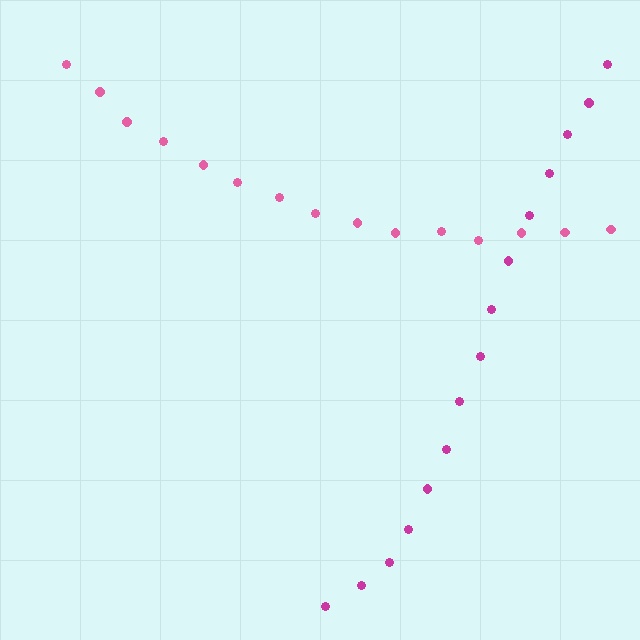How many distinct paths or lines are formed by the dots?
There are 2 distinct paths.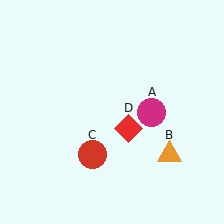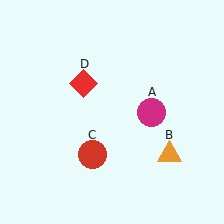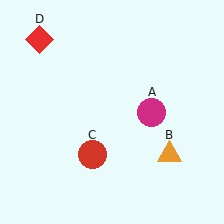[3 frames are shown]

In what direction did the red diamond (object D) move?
The red diamond (object D) moved up and to the left.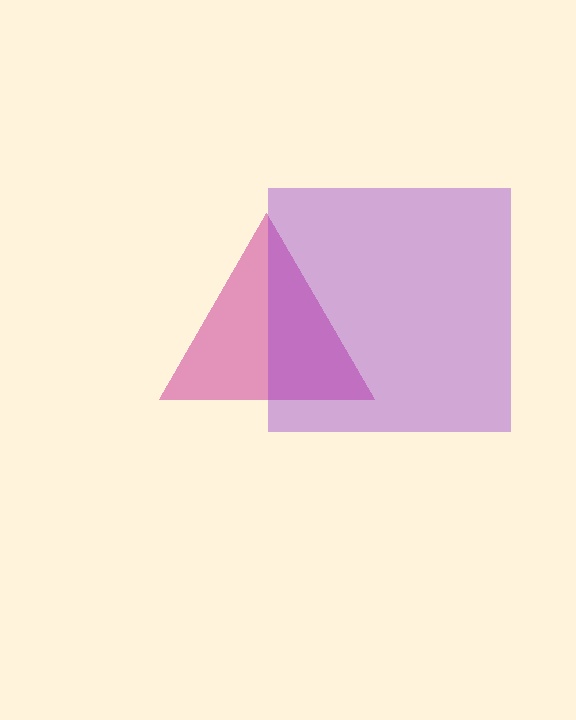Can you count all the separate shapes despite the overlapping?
Yes, there are 2 separate shapes.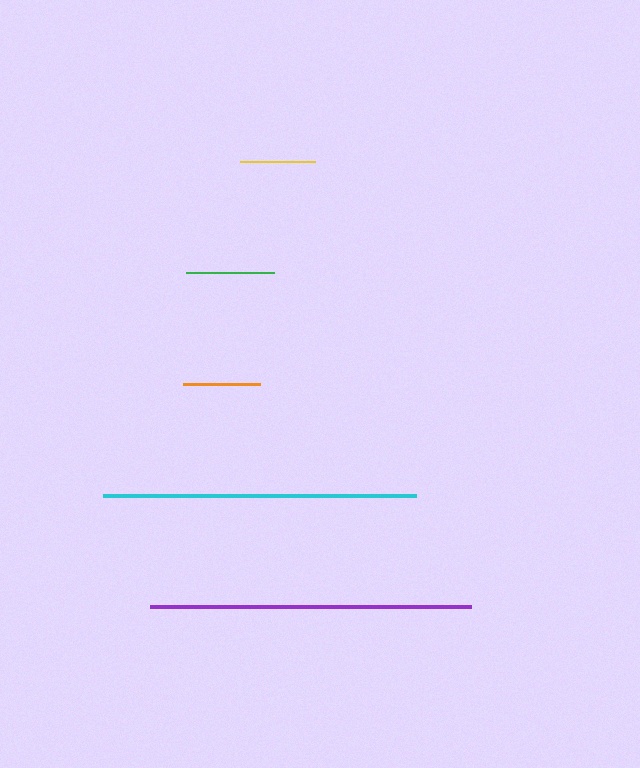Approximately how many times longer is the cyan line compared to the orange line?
The cyan line is approximately 4.1 times the length of the orange line.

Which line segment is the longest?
The purple line is the longest at approximately 321 pixels.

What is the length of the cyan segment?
The cyan segment is approximately 312 pixels long.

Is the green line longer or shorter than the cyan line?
The cyan line is longer than the green line.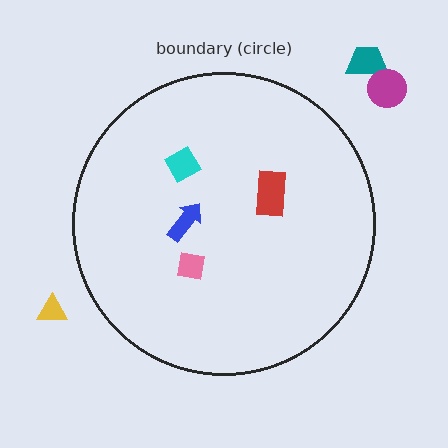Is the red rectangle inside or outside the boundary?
Inside.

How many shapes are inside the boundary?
4 inside, 3 outside.